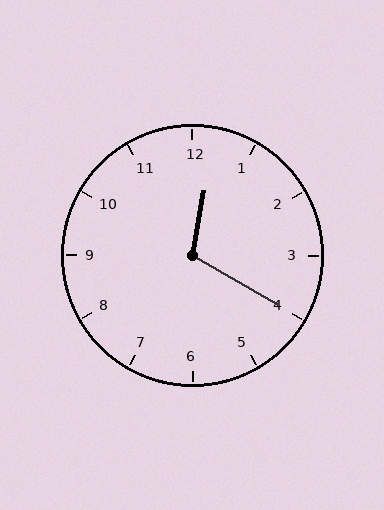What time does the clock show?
12:20.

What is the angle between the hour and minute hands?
Approximately 110 degrees.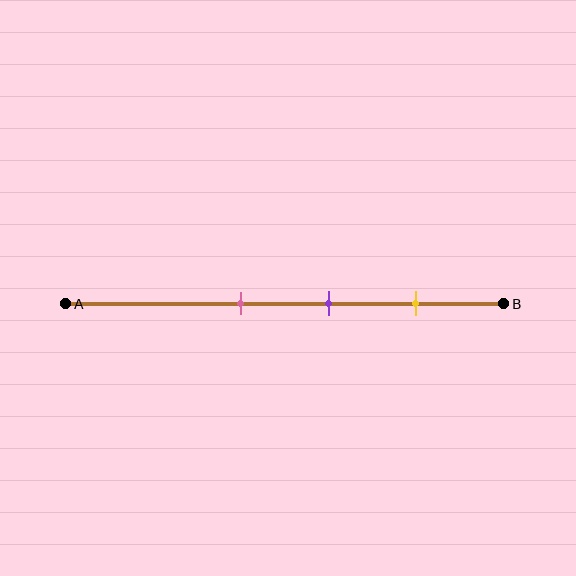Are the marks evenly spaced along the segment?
Yes, the marks are approximately evenly spaced.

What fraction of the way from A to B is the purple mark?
The purple mark is approximately 60% (0.6) of the way from A to B.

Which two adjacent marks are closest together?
The pink and purple marks are the closest adjacent pair.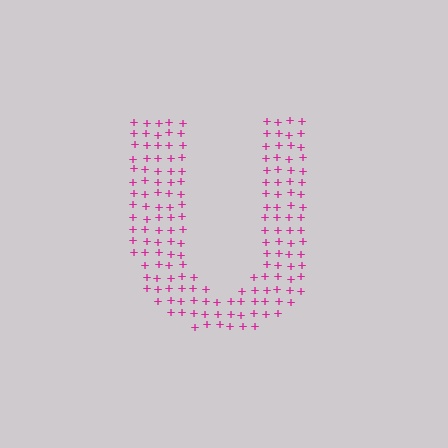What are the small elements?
The small elements are plus signs.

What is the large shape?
The large shape is the letter U.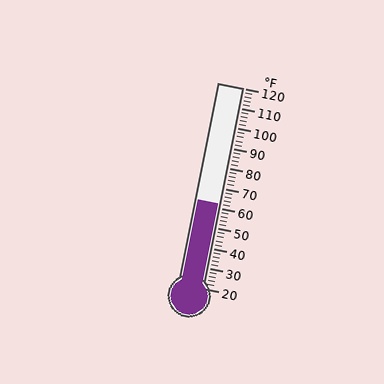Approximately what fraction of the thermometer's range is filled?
The thermometer is filled to approximately 40% of its range.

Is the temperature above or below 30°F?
The temperature is above 30°F.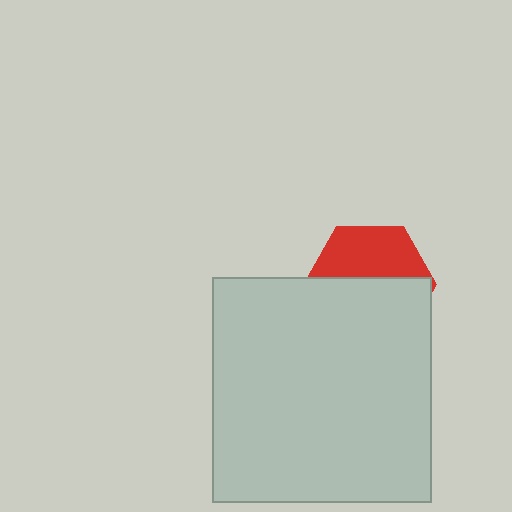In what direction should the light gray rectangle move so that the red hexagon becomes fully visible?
The light gray rectangle should move down. That is the shortest direction to clear the overlap and leave the red hexagon fully visible.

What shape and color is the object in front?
The object in front is a light gray rectangle.